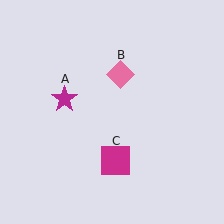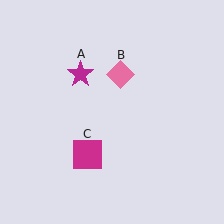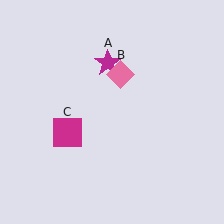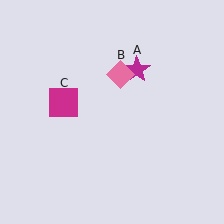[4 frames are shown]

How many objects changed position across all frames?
2 objects changed position: magenta star (object A), magenta square (object C).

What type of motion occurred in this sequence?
The magenta star (object A), magenta square (object C) rotated clockwise around the center of the scene.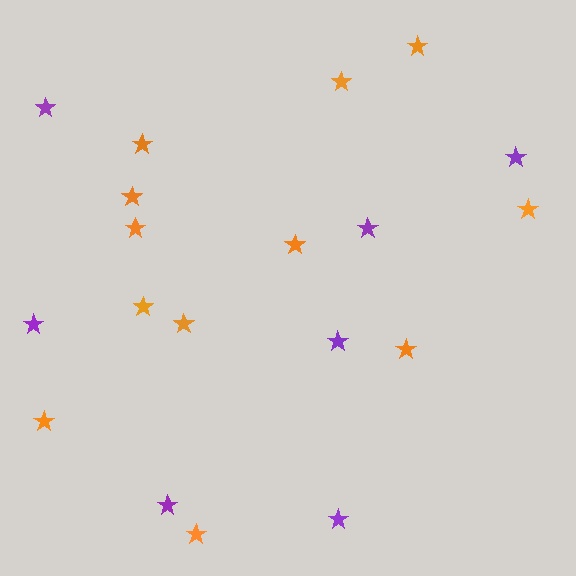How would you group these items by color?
There are 2 groups: one group of orange stars (12) and one group of purple stars (7).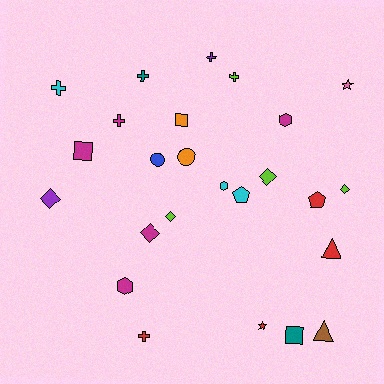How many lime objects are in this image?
There are 4 lime objects.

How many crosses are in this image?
There are 6 crosses.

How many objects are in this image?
There are 25 objects.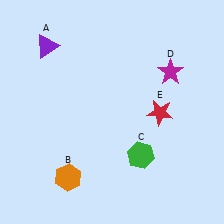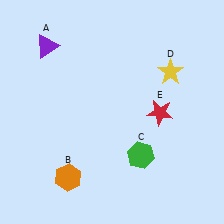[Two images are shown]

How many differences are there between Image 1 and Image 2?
There is 1 difference between the two images.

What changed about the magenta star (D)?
In Image 1, D is magenta. In Image 2, it changed to yellow.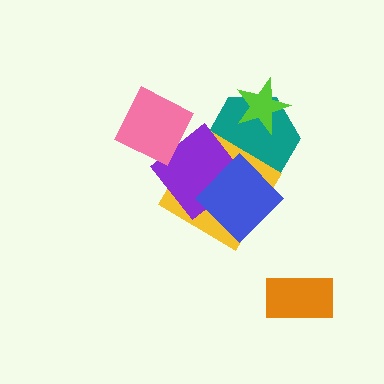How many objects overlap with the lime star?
1 object overlaps with the lime star.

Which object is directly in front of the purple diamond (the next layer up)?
The pink diamond is directly in front of the purple diamond.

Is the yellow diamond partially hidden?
Yes, it is partially covered by another shape.